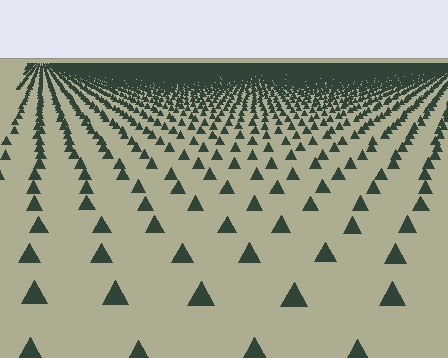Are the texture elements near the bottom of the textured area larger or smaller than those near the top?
Larger. Near the bottom, elements are closer to the viewer and appear at a bigger on-screen size.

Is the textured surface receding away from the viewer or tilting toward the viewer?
The surface is receding away from the viewer. Texture elements get smaller and denser toward the top.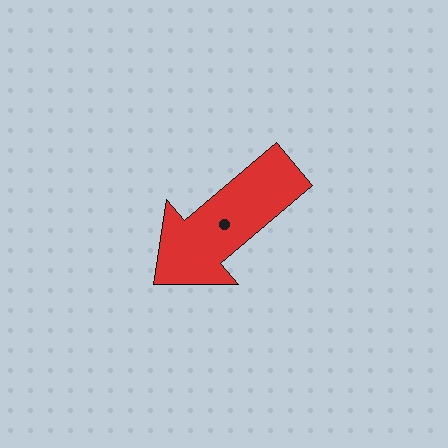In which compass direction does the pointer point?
Southwest.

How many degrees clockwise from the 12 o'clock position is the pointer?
Approximately 230 degrees.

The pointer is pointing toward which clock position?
Roughly 8 o'clock.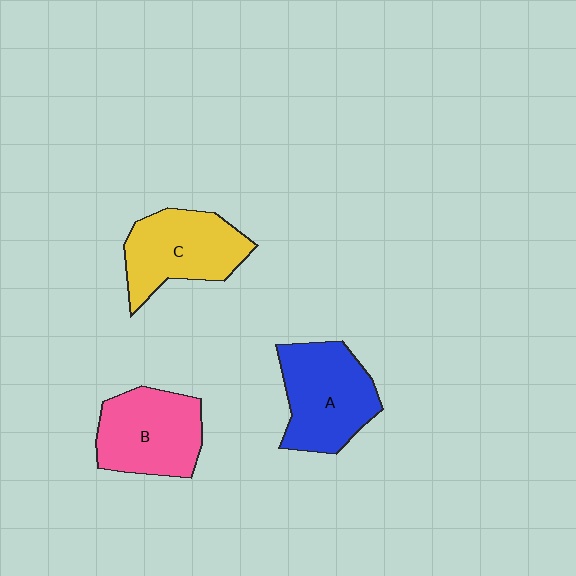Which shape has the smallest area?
Shape B (pink).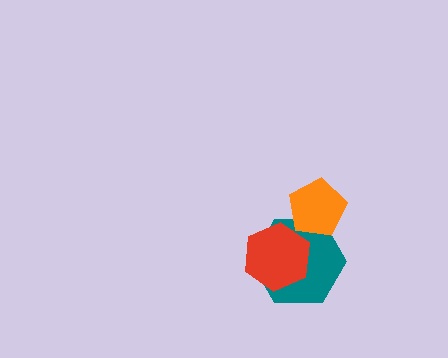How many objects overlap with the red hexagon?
1 object overlaps with the red hexagon.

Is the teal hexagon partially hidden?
Yes, it is partially covered by another shape.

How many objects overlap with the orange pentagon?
1 object overlaps with the orange pentagon.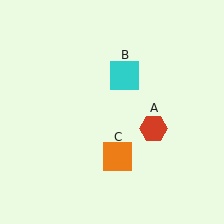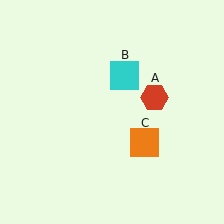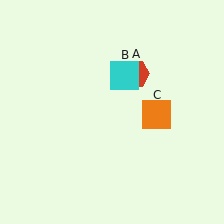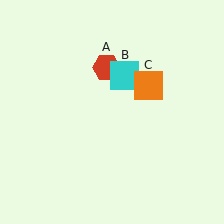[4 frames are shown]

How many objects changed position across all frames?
2 objects changed position: red hexagon (object A), orange square (object C).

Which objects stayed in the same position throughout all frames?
Cyan square (object B) remained stationary.